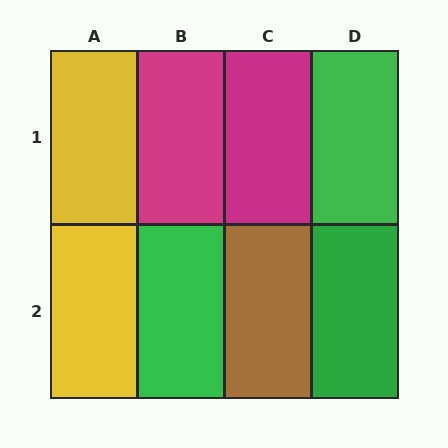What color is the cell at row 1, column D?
Green.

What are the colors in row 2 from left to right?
Yellow, green, brown, green.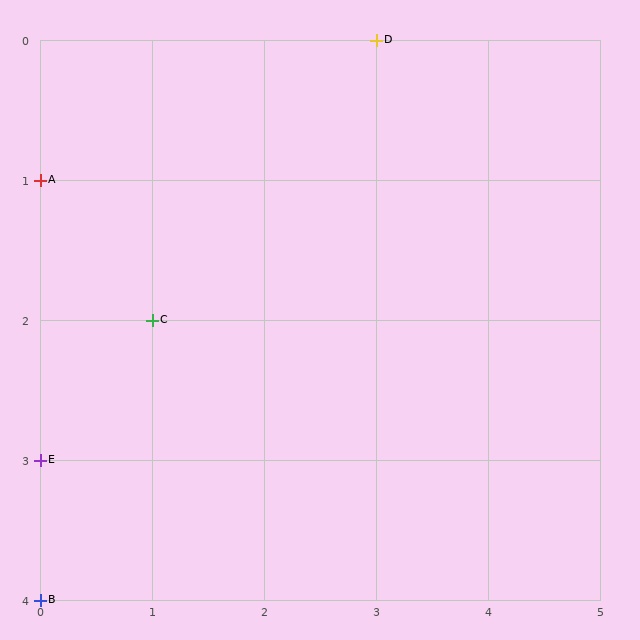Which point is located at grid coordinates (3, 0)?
Point D is at (3, 0).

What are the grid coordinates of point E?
Point E is at grid coordinates (0, 3).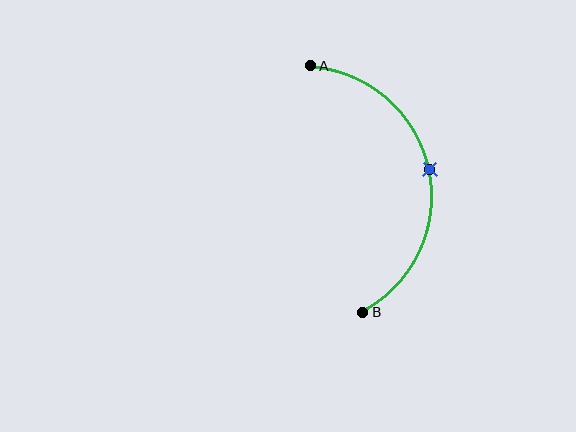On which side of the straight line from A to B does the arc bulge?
The arc bulges to the right of the straight line connecting A and B.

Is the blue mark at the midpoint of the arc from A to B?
Yes. The blue mark lies on the arc at equal arc-length from both A and B — it is the arc midpoint.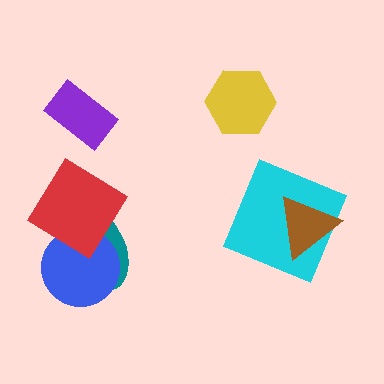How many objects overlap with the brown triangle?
1 object overlaps with the brown triangle.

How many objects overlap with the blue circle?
2 objects overlap with the blue circle.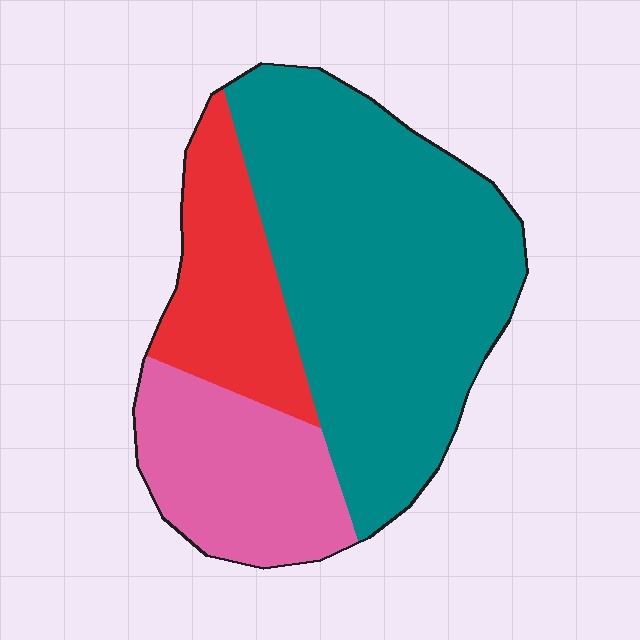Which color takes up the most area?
Teal, at roughly 60%.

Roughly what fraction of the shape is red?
Red takes up about one fifth (1/5) of the shape.